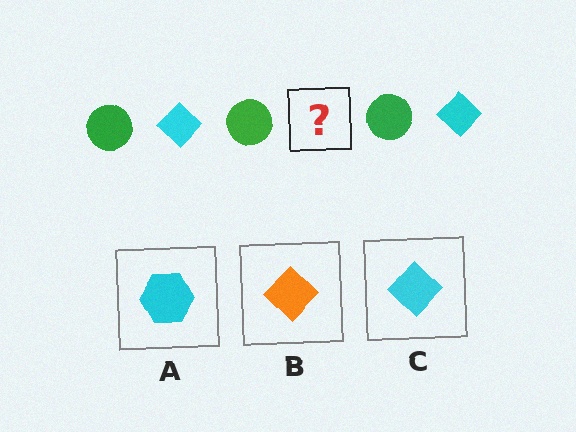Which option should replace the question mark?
Option C.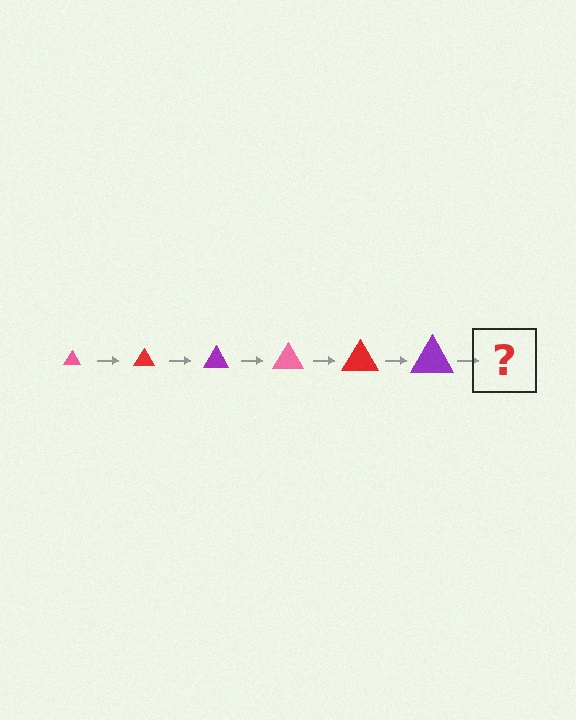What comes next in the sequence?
The next element should be a pink triangle, larger than the previous one.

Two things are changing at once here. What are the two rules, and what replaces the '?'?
The two rules are that the triangle grows larger each step and the color cycles through pink, red, and purple. The '?' should be a pink triangle, larger than the previous one.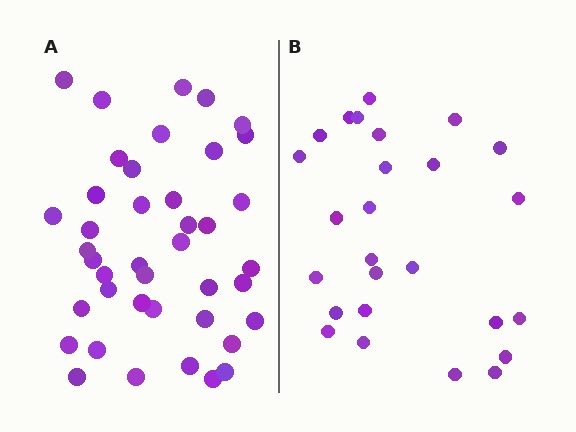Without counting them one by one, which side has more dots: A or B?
Region A (the left region) has more dots.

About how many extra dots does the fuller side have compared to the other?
Region A has approximately 15 more dots than region B.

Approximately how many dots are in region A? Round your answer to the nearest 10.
About 40 dots. (The exact count is 41, which rounds to 40.)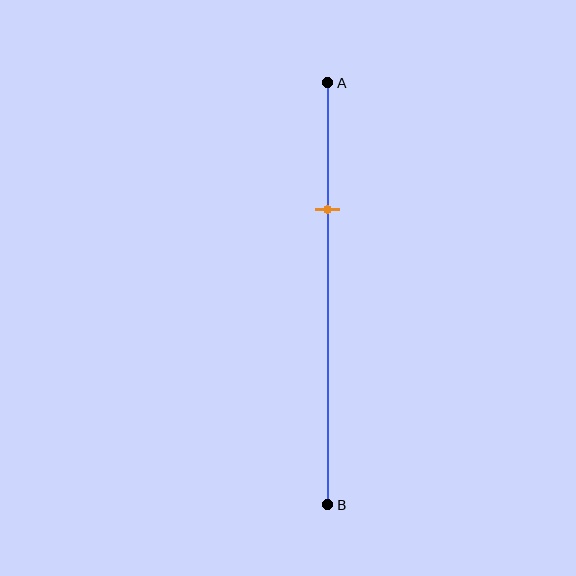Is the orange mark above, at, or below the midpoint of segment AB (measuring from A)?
The orange mark is above the midpoint of segment AB.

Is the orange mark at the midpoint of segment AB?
No, the mark is at about 30% from A, not at the 50% midpoint.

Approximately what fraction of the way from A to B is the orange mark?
The orange mark is approximately 30% of the way from A to B.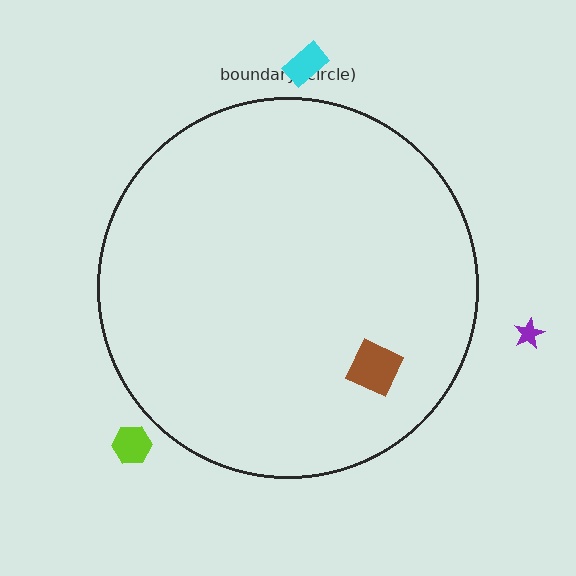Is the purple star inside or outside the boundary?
Outside.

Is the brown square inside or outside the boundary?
Inside.